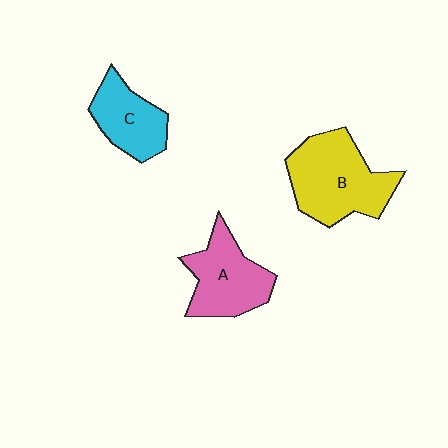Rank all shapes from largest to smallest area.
From largest to smallest: B (yellow), A (pink), C (cyan).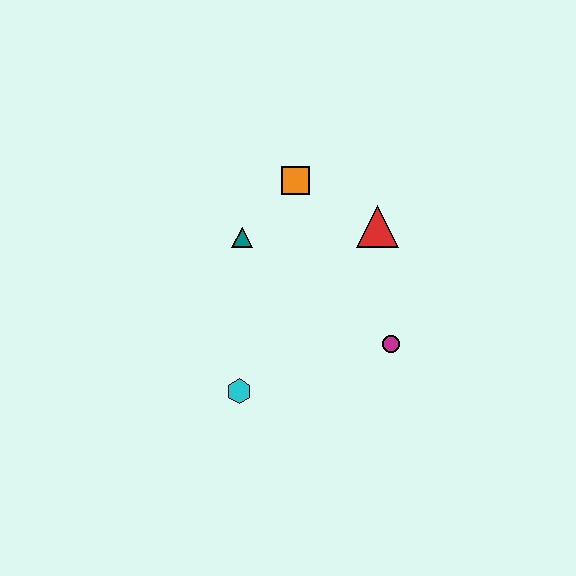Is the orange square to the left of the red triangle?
Yes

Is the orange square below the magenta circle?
No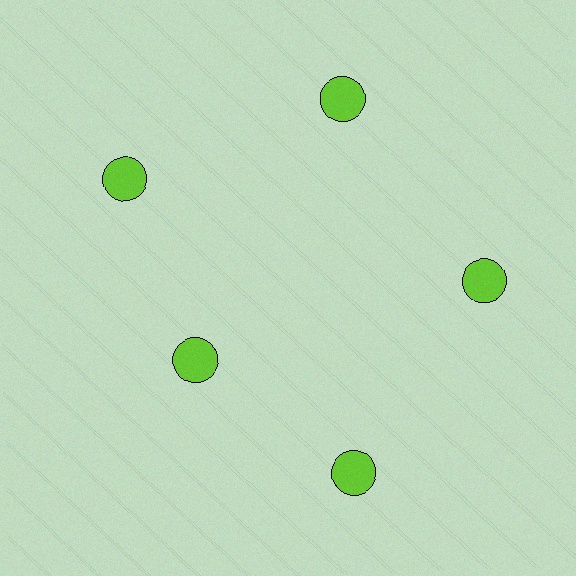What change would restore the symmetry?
The symmetry would be restored by moving it outward, back onto the ring so that all 5 circles sit at equal angles and equal distance from the center.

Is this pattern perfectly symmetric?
No. The 5 lime circles are arranged in a ring, but one element near the 8 o'clock position is pulled inward toward the center, breaking the 5-fold rotational symmetry.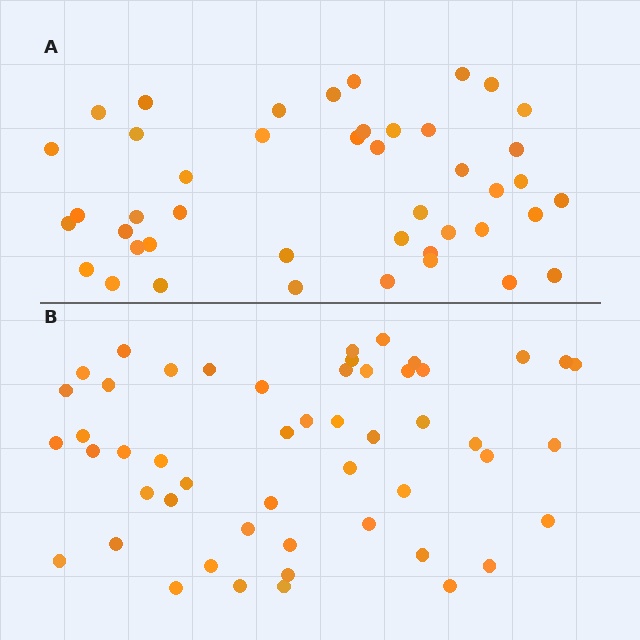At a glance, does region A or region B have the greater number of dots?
Region B (the bottom region) has more dots.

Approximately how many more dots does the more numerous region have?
Region B has roughly 8 or so more dots than region A.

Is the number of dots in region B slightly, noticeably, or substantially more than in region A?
Region B has only slightly more — the two regions are fairly close. The ratio is roughly 1.2 to 1.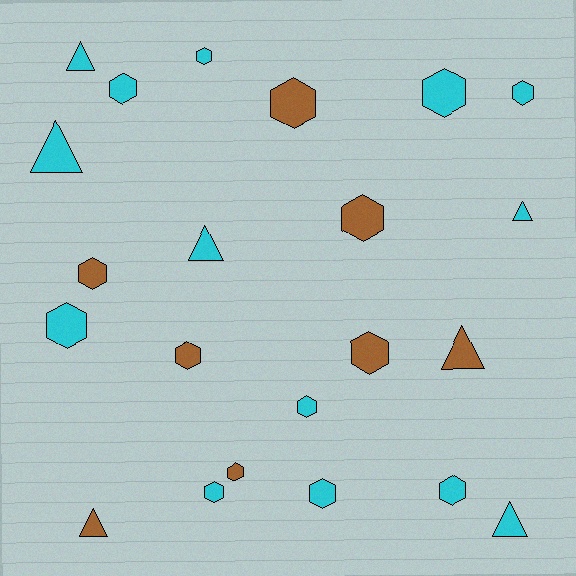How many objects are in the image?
There are 22 objects.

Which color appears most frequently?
Cyan, with 14 objects.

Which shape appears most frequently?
Hexagon, with 15 objects.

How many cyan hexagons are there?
There are 9 cyan hexagons.